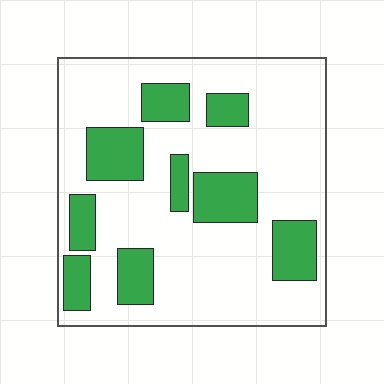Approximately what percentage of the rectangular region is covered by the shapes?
Approximately 25%.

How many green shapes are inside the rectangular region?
9.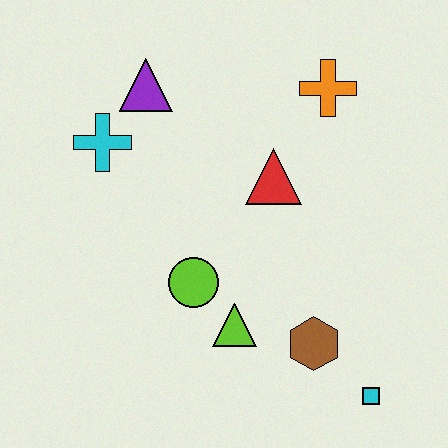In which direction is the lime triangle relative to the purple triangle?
The lime triangle is below the purple triangle.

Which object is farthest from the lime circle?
The orange cross is farthest from the lime circle.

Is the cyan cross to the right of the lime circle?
No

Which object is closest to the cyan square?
The brown hexagon is closest to the cyan square.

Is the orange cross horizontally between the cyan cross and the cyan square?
Yes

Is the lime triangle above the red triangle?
No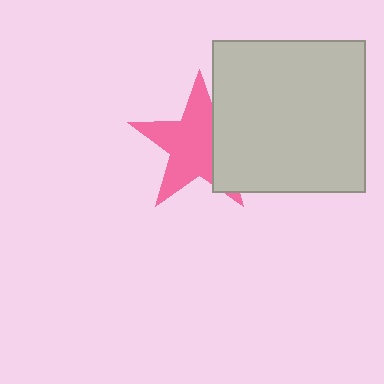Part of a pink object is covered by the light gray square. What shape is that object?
It is a star.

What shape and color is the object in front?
The object in front is a light gray square.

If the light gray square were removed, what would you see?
You would see the complete pink star.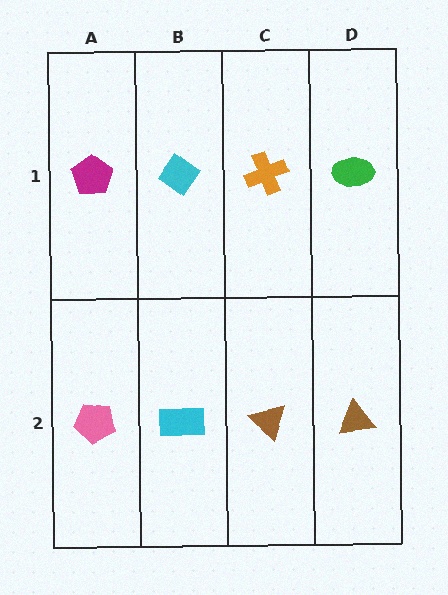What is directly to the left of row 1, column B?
A magenta pentagon.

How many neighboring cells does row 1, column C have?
3.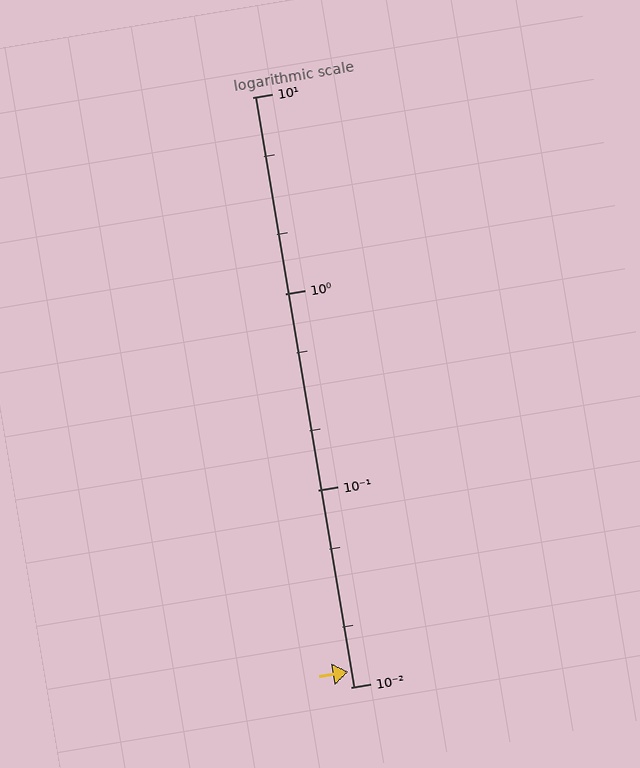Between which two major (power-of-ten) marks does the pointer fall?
The pointer is between 0.01 and 0.1.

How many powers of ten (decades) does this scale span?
The scale spans 3 decades, from 0.01 to 10.